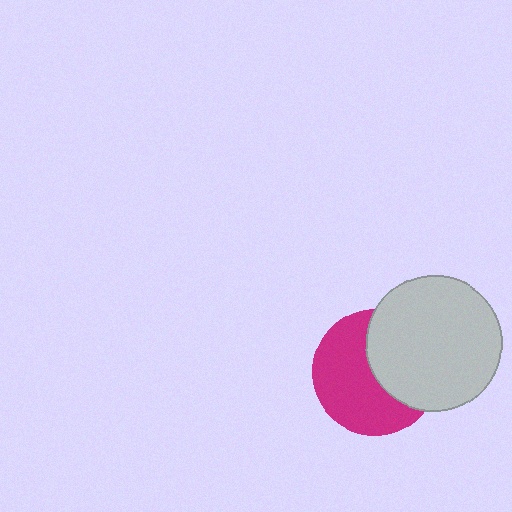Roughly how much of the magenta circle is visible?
About half of it is visible (roughly 57%).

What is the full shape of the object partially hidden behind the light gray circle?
The partially hidden object is a magenta circle.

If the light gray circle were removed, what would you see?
You would see the complete magenta circle.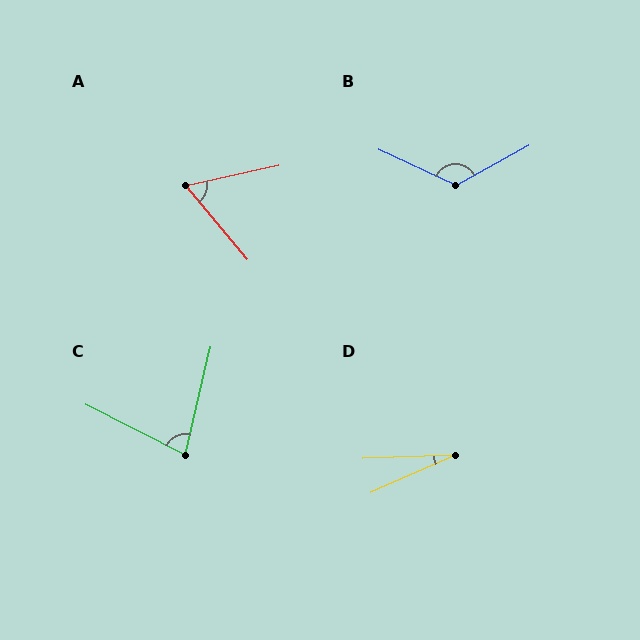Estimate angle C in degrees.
Approximately 77 degrees.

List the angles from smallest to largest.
D (22°), A (62°), C (77°), B (127°).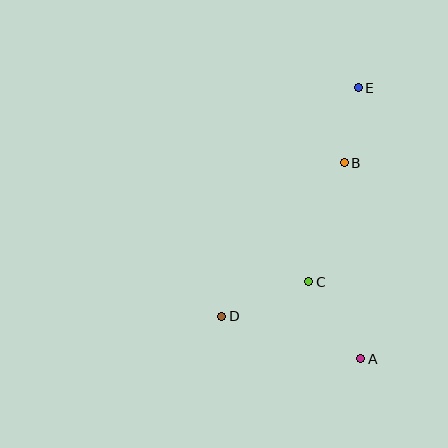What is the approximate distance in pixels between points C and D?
The distance between C and D is approximately 93 pixels.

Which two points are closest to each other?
Points B and E are closest to each other.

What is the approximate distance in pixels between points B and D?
The distance between B and D is approximately 196 pixels.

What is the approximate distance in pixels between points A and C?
The distance between A and C is approximately 93 pixels.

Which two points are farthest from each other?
Points A and E are farthest from each other.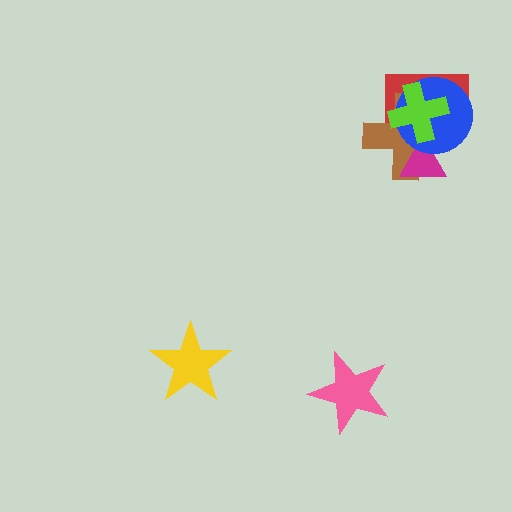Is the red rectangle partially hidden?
Yes, it is partially covered by another shape.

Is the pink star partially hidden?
No, no other shape covers it.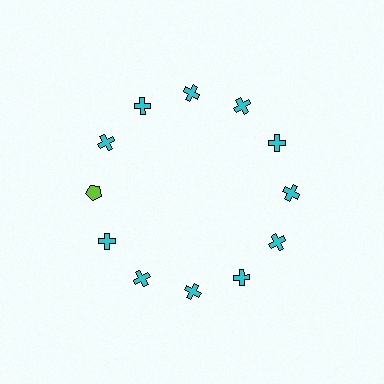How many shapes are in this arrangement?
There are 12 shapes arranged in a ring pattern.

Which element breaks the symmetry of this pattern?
The lime pentagon at roughly the 9 o'clock position breaks the symmetry. All other shapes are cyan crosses.